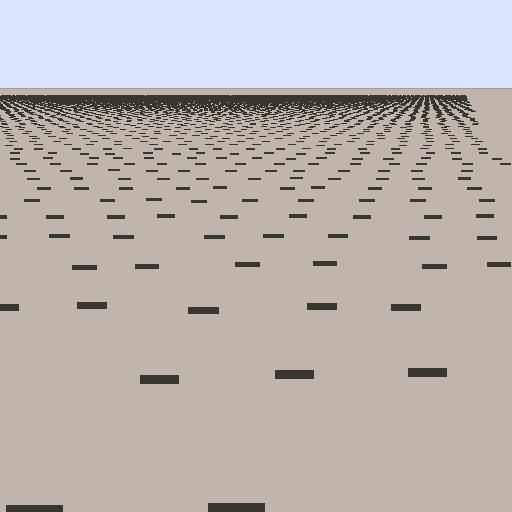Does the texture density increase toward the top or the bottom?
Density increases toward the top.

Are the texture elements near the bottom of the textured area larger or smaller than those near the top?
Larger. Near the bottom, elements are closer to the viewer and appear at a bigger on-screen size.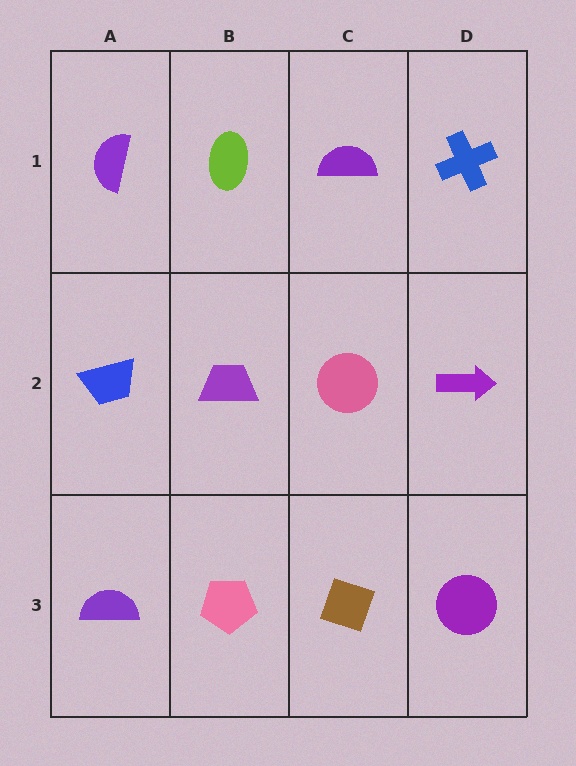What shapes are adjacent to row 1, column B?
A purple trapezoid (row 2, column B), a purple semicircle (row 1, column A), a purple semicircle (row 1, column C).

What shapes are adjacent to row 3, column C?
A pink circle (row 2, column C), a pink pentagon (row 3, column B), a purple circle (row 3, column D).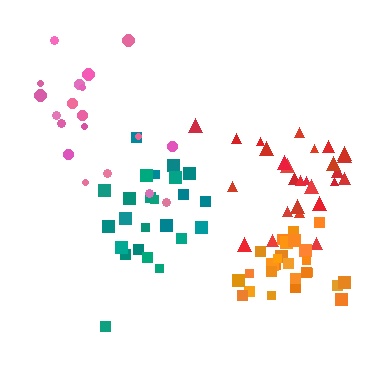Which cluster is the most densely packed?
Orange.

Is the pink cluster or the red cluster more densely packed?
Red.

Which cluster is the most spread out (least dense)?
Pink.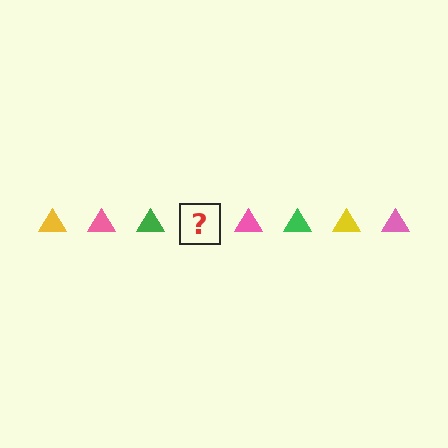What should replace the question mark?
The question mark should be replaced with a yellow triangle.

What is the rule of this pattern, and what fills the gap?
The rule is that the pattern cycles through yellow, pink, green triangles. The gap should be filled with a yellow triangle.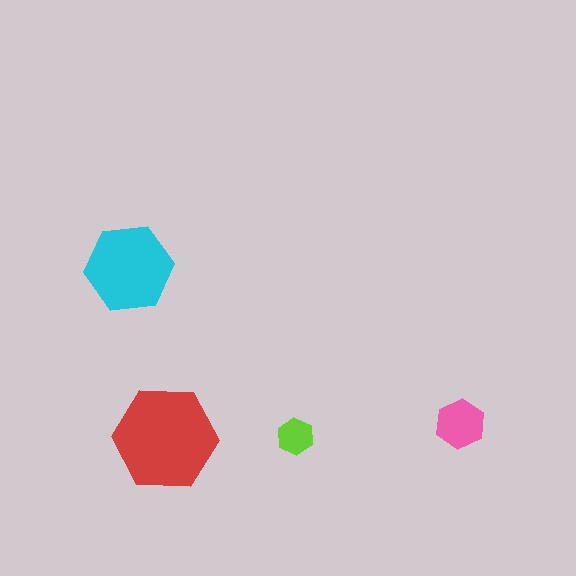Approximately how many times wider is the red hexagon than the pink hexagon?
About 2 times wider.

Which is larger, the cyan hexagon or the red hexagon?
The red one.